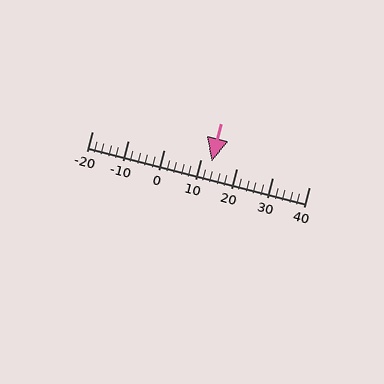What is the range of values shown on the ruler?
The ruler shows values from -20 to 40.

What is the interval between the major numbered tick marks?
The major tick marks are spaced 10 units apart.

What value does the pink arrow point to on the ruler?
The pink arrow points to approximately 13.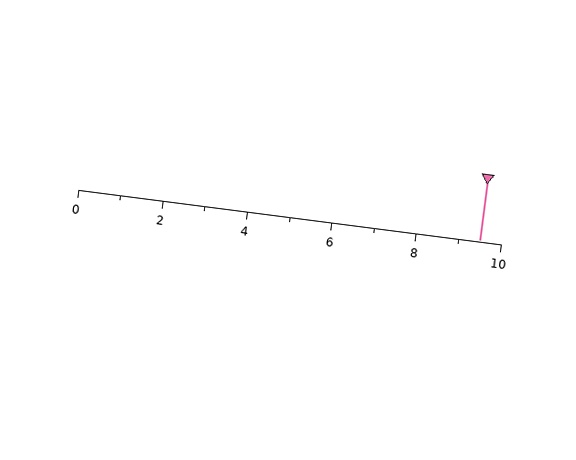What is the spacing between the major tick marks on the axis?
The major ticks are spaced 2 apart.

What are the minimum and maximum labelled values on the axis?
The axis runs from 0 to 10.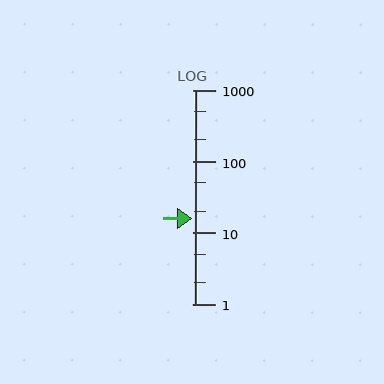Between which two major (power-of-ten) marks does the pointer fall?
The pointer is between 10 and 100.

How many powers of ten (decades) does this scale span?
The scale spans 3 decades, from 1 to 1000.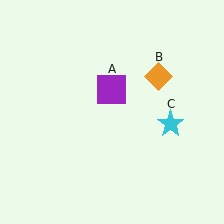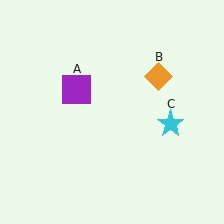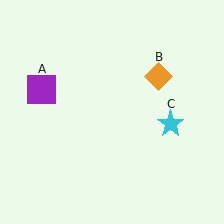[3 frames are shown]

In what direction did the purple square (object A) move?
The purple square (object A) moved left.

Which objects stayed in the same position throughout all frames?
Orange diamond (object B) and cyan star (object C) remained stationary.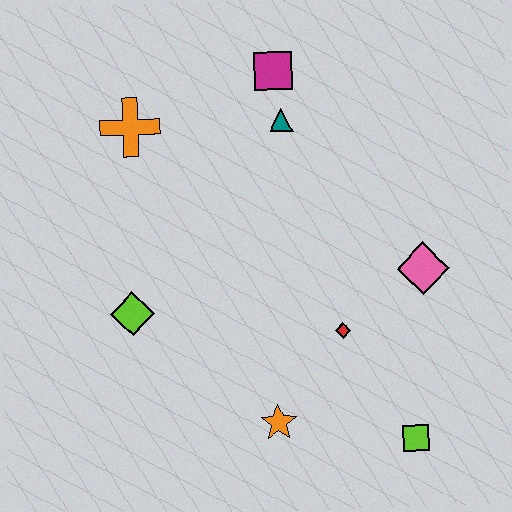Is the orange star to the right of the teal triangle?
No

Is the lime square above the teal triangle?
No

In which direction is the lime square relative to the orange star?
The lime square is to the right of the orange star.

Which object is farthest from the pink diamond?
The orange cross is farthest from the pink diamond.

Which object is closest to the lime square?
The red diamond is closest to the lime square.